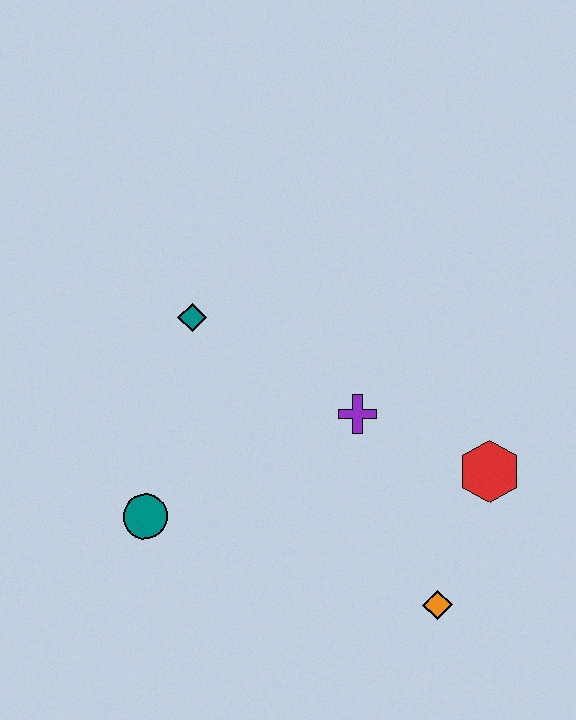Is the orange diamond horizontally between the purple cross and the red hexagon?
Yes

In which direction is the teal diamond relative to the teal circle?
The teal diamond is above the teal circle.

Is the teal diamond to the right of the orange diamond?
No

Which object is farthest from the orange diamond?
The teal diamond is farthest from the orange diamond.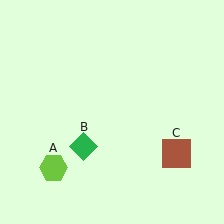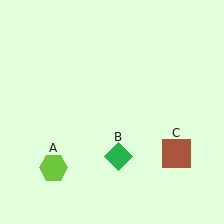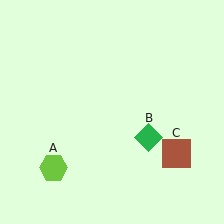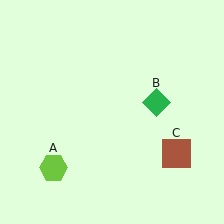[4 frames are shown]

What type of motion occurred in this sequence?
The green diamond (object B) rotated counterclockwise around the center of the scene.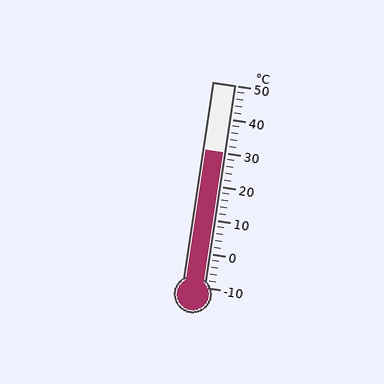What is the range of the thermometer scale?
The thermometer scale ranges from -10°C to 50°C.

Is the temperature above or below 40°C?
The temperature is below 40°C.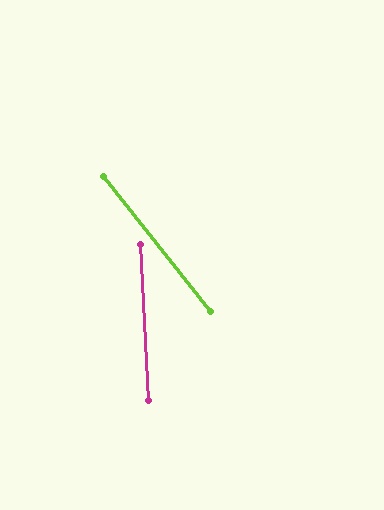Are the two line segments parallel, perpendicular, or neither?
Neither parallel nor perpendicular — they differ by about 35°.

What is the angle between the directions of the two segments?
Approximately 35 degrees.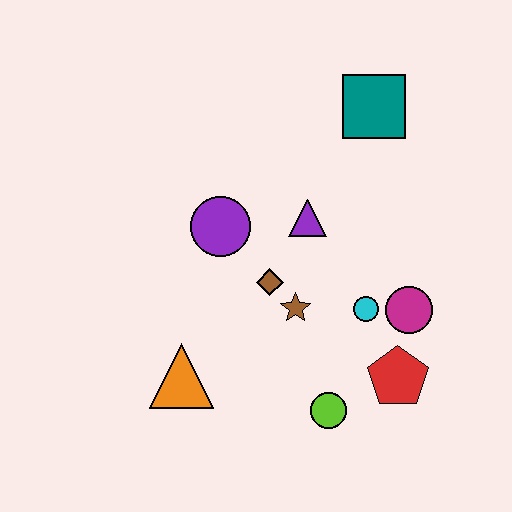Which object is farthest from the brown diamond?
The teal square is farthest from the brown diamond.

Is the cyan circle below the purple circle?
Yes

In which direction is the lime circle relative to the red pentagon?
The lime circle is to the left of the red pentagon.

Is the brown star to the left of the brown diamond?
No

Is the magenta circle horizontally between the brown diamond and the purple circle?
No